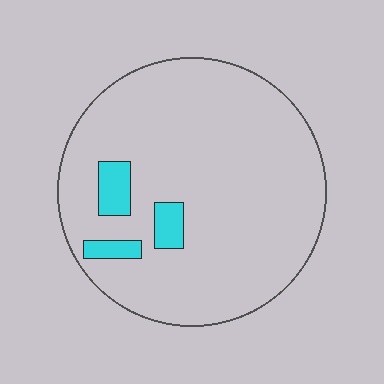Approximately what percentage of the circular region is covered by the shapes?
Approximately 10%.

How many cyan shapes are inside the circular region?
3.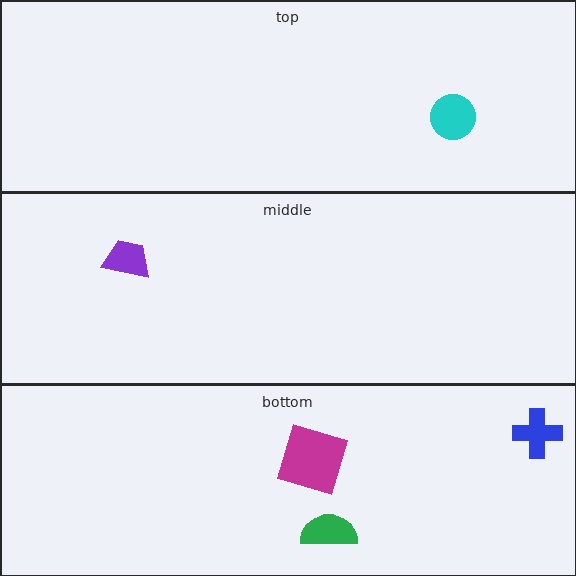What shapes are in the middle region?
The purple trapezoid.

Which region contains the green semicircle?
The bottom region.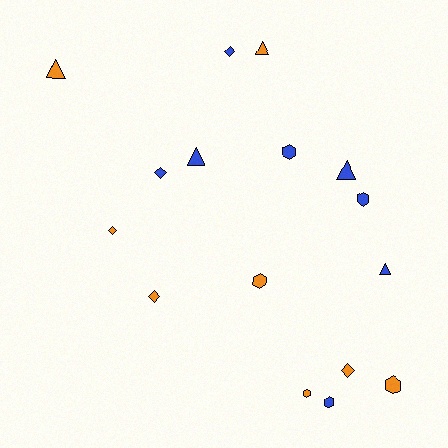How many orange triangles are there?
There are 2 orange triangles.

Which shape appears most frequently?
Hexagon, with 6 objects.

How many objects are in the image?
There are 16 objects.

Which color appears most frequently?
Orange, with 8 objects.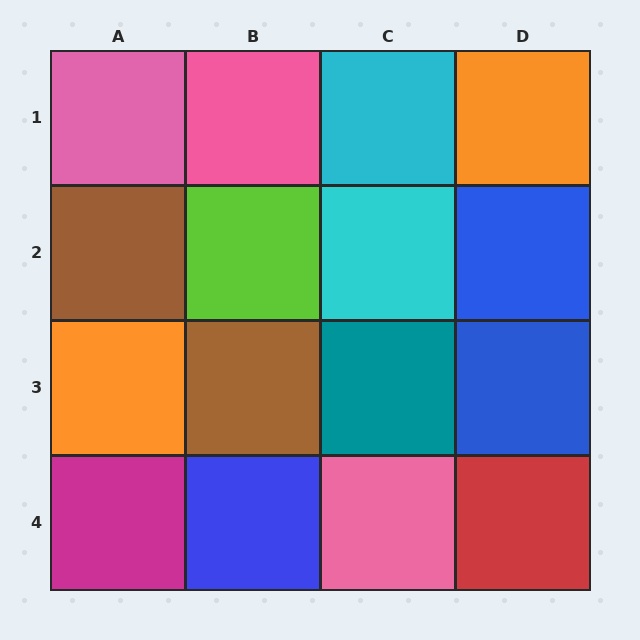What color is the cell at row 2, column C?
Cyan.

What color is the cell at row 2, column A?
Brown.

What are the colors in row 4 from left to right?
Magenta, blue, pink, red.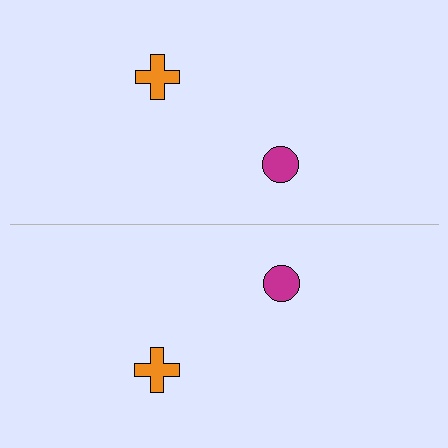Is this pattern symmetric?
Yes, this pattern has bilateral (reflection) symmetry.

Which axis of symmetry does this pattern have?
The pattern has a horizontal axis of symmetry running through the center of the image.